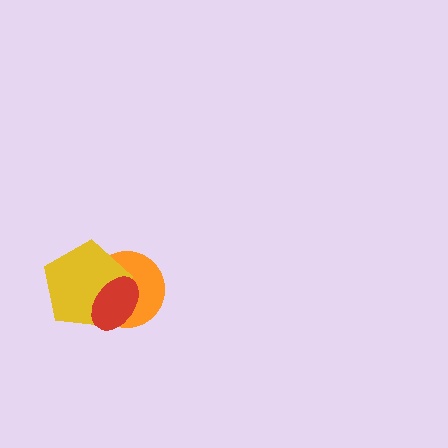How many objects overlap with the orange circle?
2 objects overlap with the orange circle.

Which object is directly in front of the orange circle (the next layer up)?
The yellow pentagon is directly in front of the orange circle.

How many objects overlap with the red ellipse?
2 objects overlap with the red ellipse.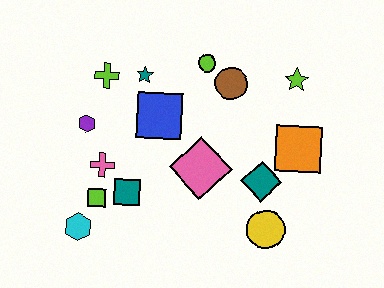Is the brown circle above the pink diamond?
Yes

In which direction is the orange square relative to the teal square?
The orange square is to the right of the teal square.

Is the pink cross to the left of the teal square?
Yes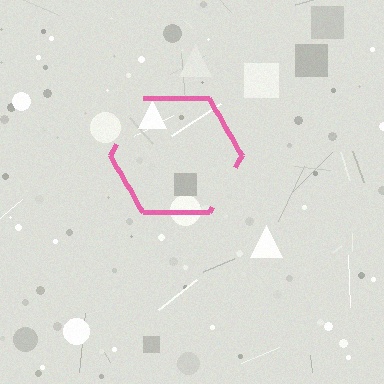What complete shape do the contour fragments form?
The contour fragments form a hexagon.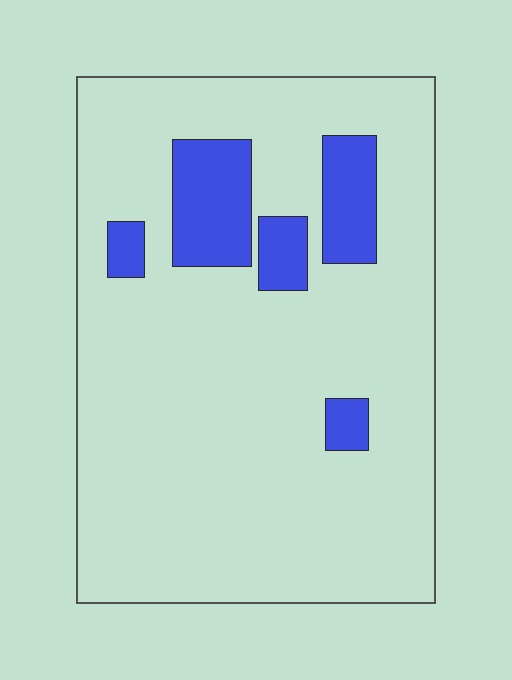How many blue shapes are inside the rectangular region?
5.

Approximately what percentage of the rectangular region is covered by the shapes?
Approximately 15%.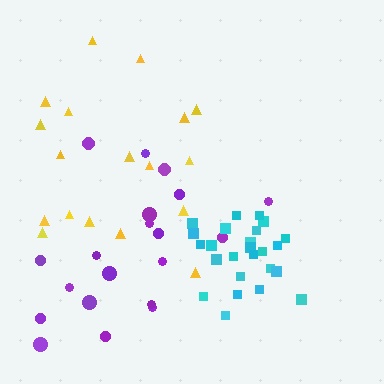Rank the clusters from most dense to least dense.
cyan, purple, yellow.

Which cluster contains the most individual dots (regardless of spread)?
Cyan (25).